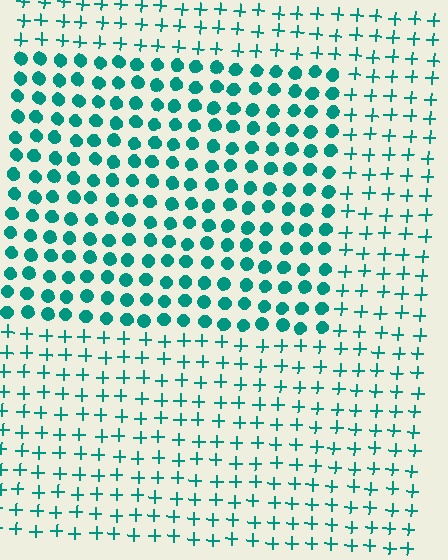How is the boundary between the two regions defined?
The boundary is defined by a change in element shape: circles inside vs. plus signs outside. All elements share the same color and spacing.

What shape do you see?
I see a rectangle.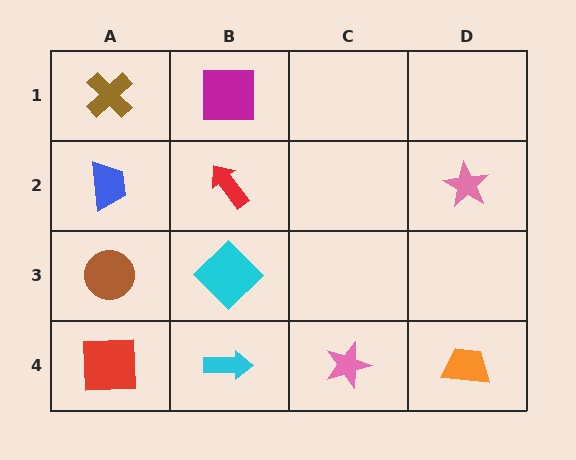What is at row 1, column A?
A brown cross.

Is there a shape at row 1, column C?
No, that cell is empty.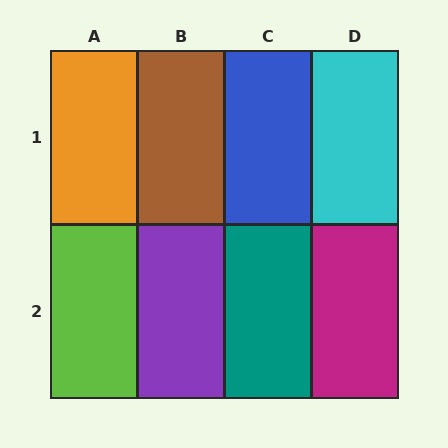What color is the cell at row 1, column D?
Cyan.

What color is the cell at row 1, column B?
Brown.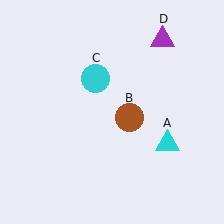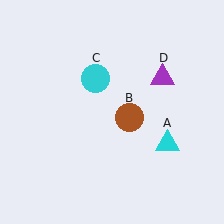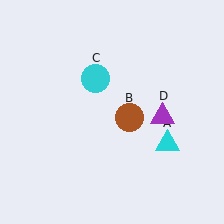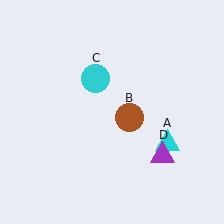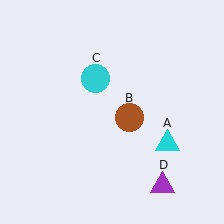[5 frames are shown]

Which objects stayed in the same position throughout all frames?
Cyan triangle (object A) and brown circle (object B) and cyan circle (object C) remained stationary.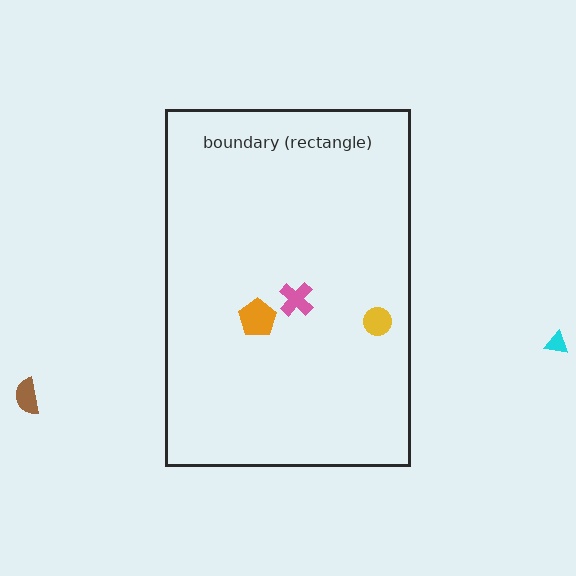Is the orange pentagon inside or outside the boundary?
Inside.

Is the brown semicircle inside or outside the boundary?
Outside.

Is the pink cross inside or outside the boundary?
Inside.